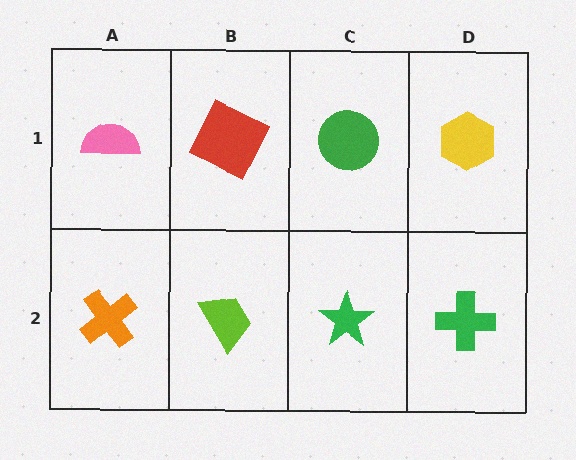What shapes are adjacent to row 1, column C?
A green star (row 2, column C), a red square (row 1, column B), a yellow hexagon (row 1, column D).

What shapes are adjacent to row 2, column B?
A red square (row 1, column B), an orange cross (row 2, column A), a green star (row 2, column C).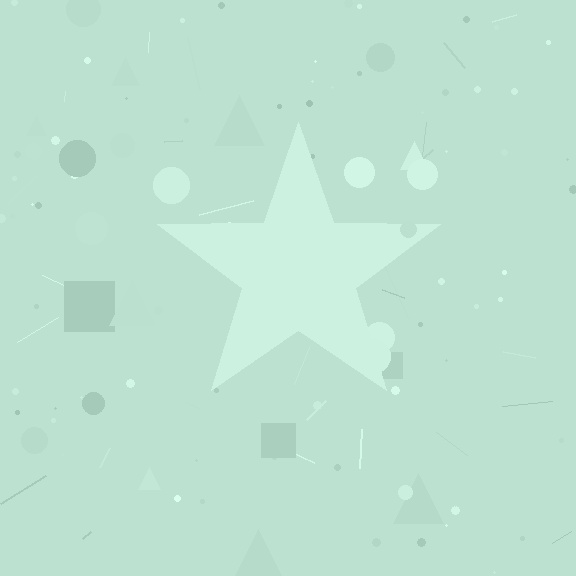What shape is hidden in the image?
A star is hidden in the image.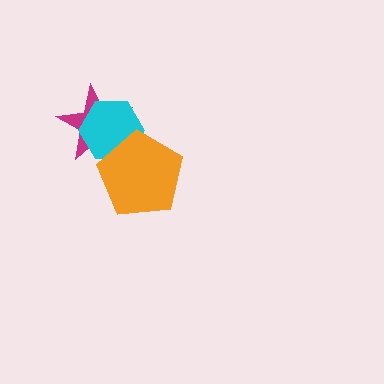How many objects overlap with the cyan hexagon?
2 objects overlap with the cyan hexagon.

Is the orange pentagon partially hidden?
No, no other shape covers it.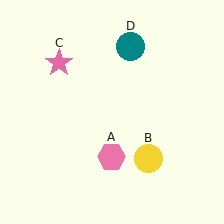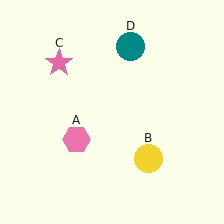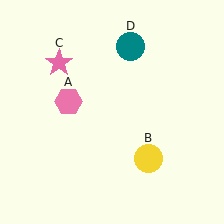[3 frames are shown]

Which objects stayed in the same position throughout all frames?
Yellow circle (object B) and pink star (object C) and teal circle (object D) remained stationary.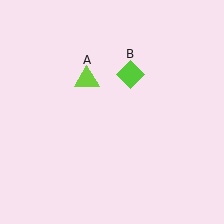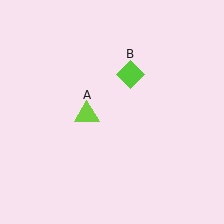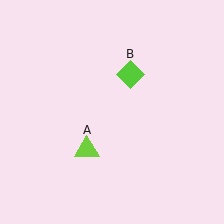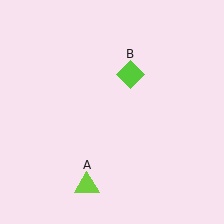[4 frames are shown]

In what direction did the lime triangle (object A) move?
The lime triangle (object A) moved down.